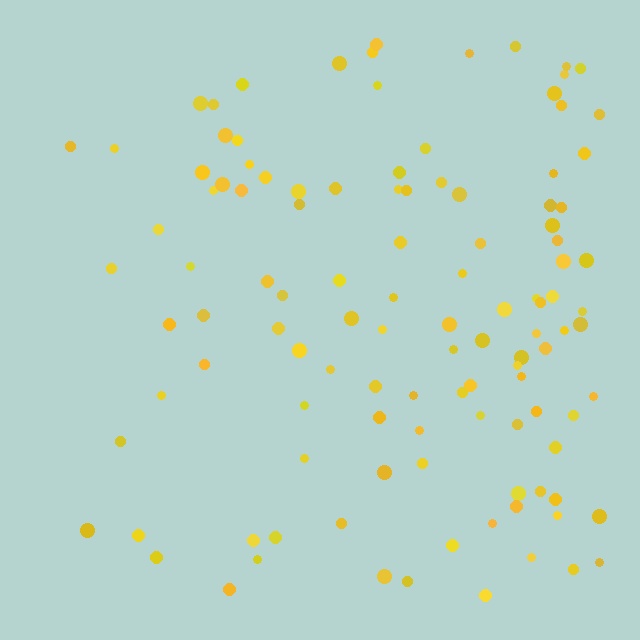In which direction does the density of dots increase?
From left to right, with the right side densest.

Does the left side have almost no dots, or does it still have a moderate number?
Still a moderate number, just noticeably fewer than the right.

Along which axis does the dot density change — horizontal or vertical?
Horizontal.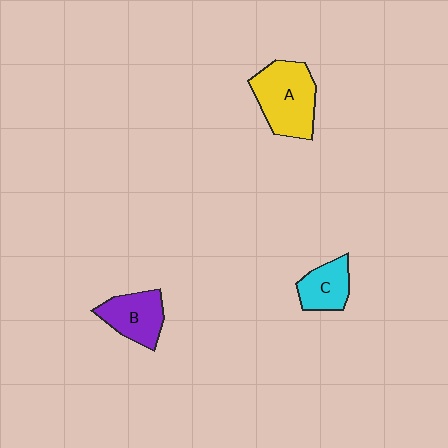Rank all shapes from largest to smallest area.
From largest to smallest: A (yellow), B (purple), C (cyan).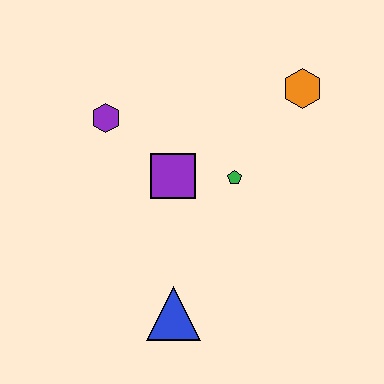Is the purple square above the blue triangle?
Yes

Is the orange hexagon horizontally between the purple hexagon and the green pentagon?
No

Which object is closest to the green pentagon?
The purple square is closest to the green pentagon.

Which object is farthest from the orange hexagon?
The blue triangle is farthest from the orange hexagon.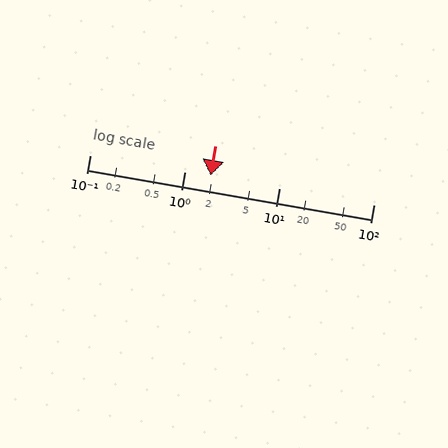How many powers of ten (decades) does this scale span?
The scale spans 3 decades, from 0.1 to 100.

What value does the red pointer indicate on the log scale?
The pointer indicates approximately 1.9.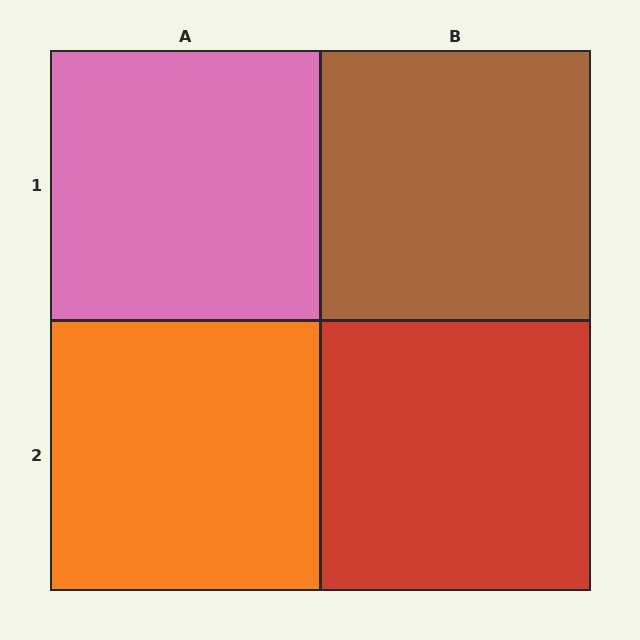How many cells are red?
1 cell is red.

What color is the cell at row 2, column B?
Red.